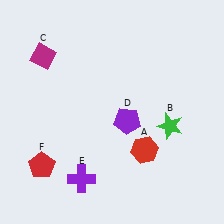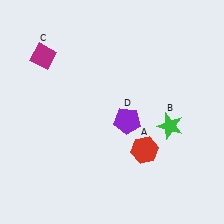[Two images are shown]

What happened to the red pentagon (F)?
The red pentagon (F) was removed in Image 2. It was in the bottom-left area of Image 1.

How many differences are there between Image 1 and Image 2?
There are 2 differences between the two images.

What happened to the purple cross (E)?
The purple cross (E) was removed in Image 2. It was in the bottom-left area of Image 1.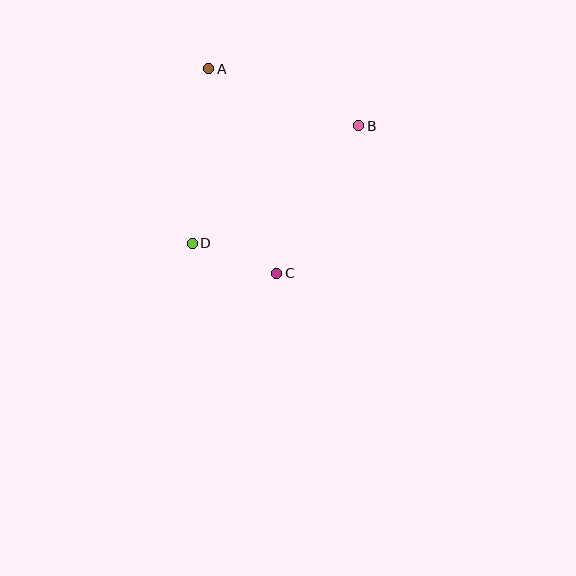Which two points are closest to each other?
Points C and D are closest to each other.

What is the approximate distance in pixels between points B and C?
The distance between B and C is approximately 169 pixels.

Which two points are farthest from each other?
Points A and C are farthest from each other.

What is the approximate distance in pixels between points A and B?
The distance between A and B is approximately 161 pixels.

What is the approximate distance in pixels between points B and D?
The distance between B and D is approximately 204 pixels.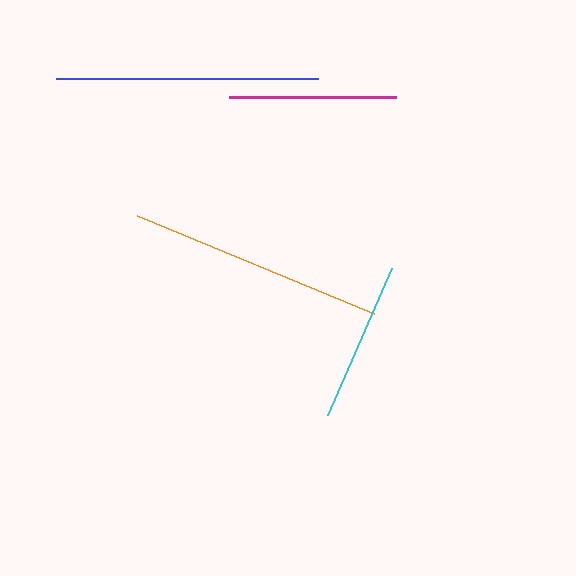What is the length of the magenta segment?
The magenta segment is approximately 167 pixels long.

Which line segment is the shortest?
The cyan line is the shortest at approximately 160 pixels.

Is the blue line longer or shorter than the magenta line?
The blue line is longer than the magenta line.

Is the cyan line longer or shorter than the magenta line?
The magenta line is longer than the cyan line.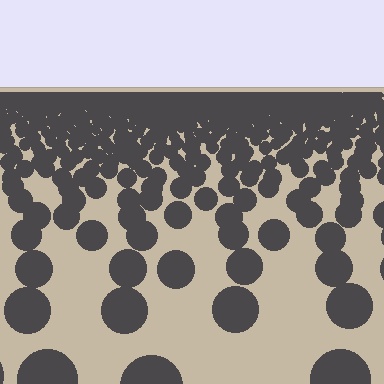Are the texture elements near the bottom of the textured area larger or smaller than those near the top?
Larger. Near the bottom, elements are closer to the viewer and appear at a bigger on-screen size.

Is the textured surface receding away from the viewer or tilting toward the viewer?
The surface is receding away from the viewer. Texture elements get smaller and denser toward the top.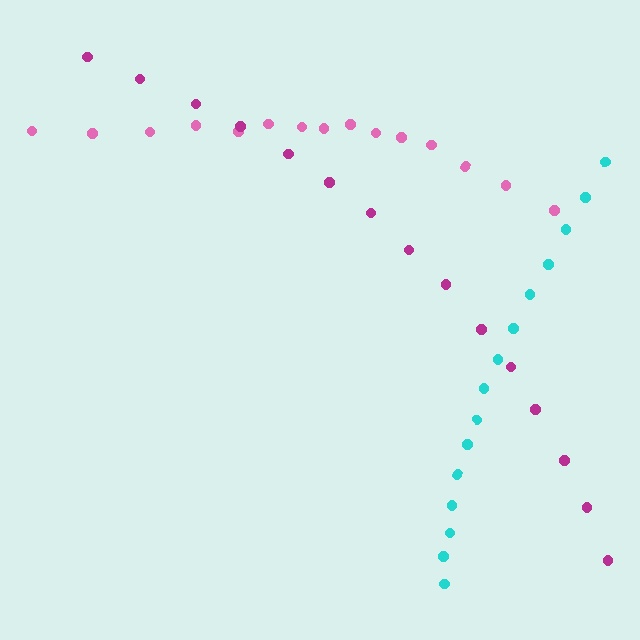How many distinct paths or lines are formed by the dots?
There are 3 distinct paths.